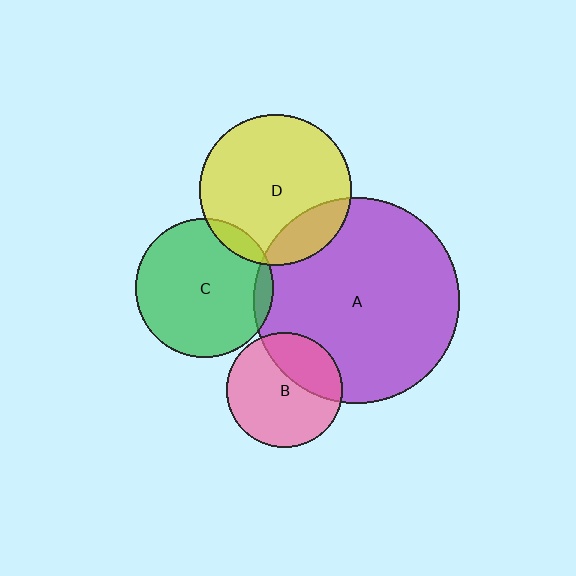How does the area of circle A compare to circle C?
Approximately 2.2 times.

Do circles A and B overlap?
Yes.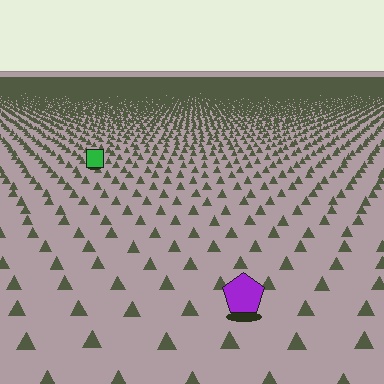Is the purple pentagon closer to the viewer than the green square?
Yes. The purple pentagon is closer — you can tell from the texture gradient: the ground texture is coarser near it.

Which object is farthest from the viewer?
The green square is farthest from the viewer. It appears smaller and the ground texture around it is denser.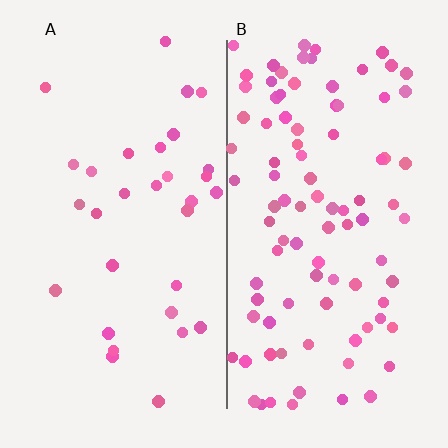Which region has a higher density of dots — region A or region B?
B (the right).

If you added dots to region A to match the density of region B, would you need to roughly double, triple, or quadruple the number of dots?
Approximately triple.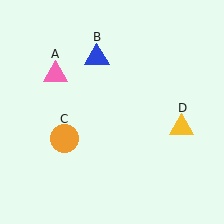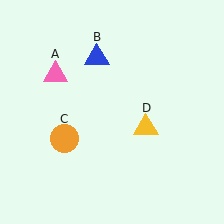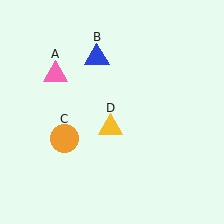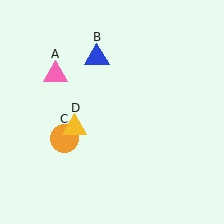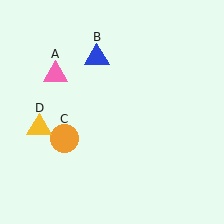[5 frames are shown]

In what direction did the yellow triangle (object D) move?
The yellow triangle (object D) moved left.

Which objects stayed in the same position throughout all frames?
Pink triangle (object A) and blue triangle (object B) and orange circle (object C) remained stationary.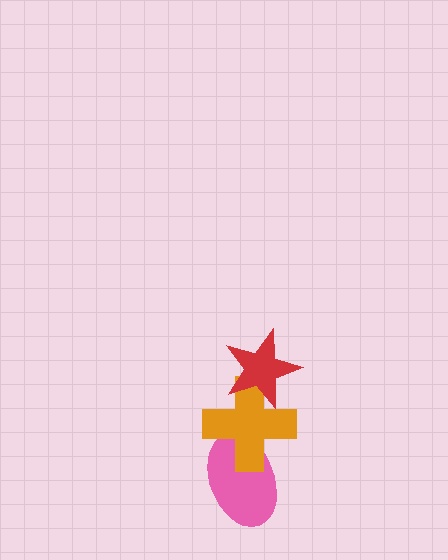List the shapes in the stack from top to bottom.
From top to bottom: the red star, the orange cross, the pink ellipse.